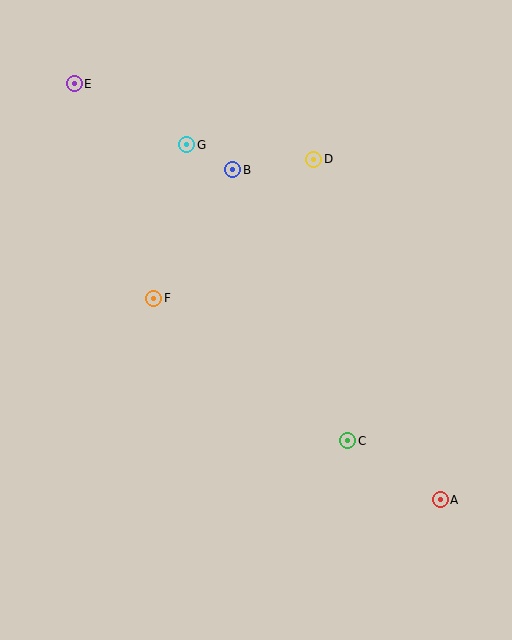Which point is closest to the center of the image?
Point F at (154, 298) is closest to the center.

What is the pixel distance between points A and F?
The distance between A and F is 350 pixels.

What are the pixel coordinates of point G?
Point G is at (187, 145).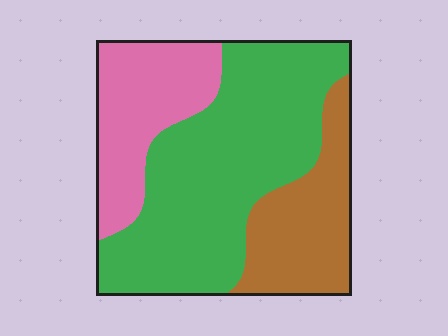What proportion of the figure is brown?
Brown takes up about one quarter (1/4) of the figure.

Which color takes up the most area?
Green, at roughly 55%.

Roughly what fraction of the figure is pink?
Pink covers roughly 25% of the figure.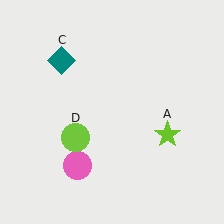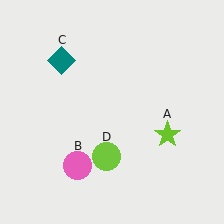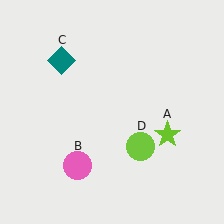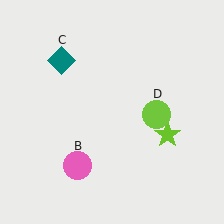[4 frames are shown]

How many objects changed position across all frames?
1 object changed position: lime circle (object D).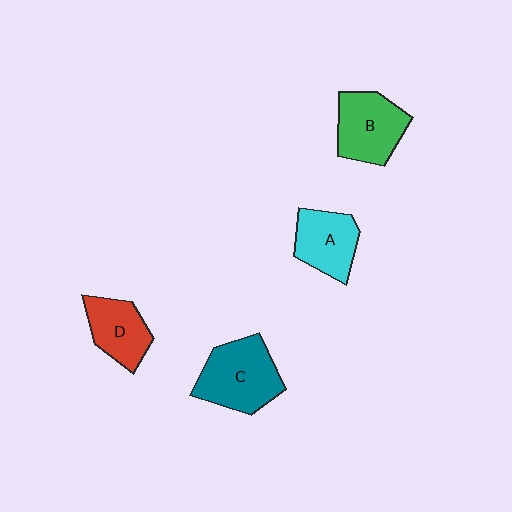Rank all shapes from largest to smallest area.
From largest to smallest: C (teal), B (green), A (cyan), D (red).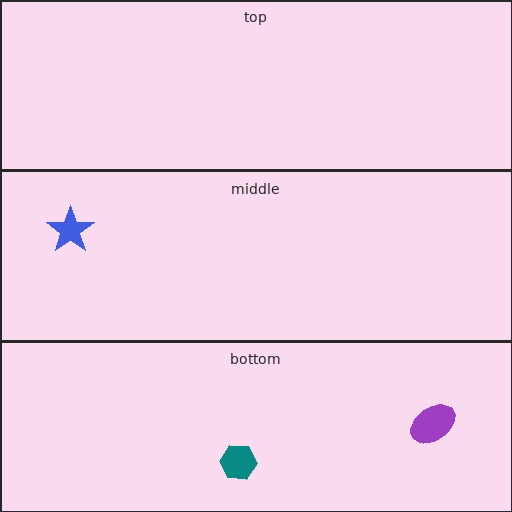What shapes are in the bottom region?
The purple ellipse, the teal hexagon.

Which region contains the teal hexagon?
The bottom region.